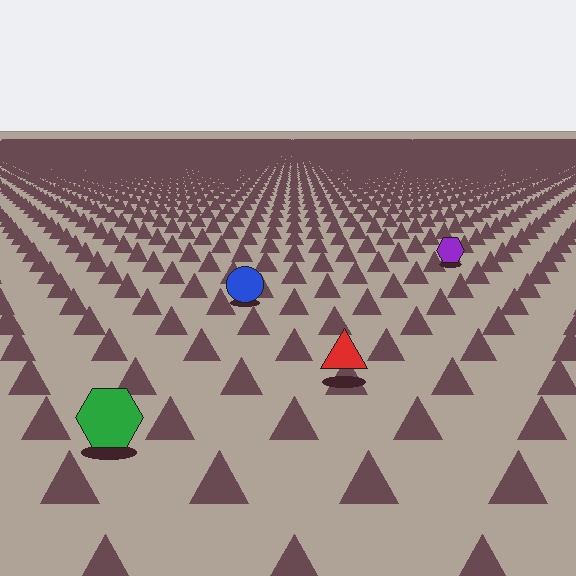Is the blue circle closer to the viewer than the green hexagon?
No. The green hexagon is closer — you can tell from the texture gradient: the ground texture is coarser near it.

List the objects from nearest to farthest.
From nearest to farthest: the green hexagon, the red triangle, the blue circle, the purple hexagon.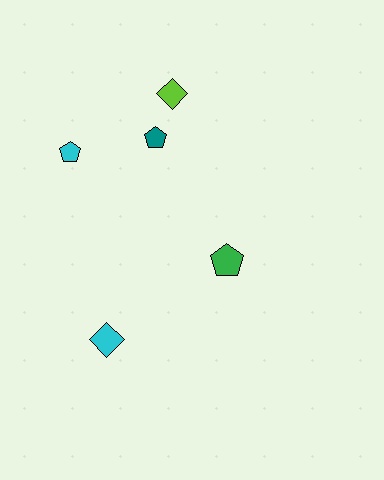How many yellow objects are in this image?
There are no yellow objects.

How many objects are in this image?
There are 5 objects.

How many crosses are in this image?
There are no crosses.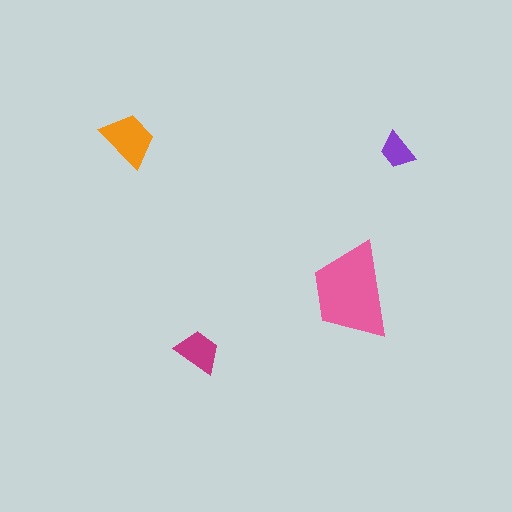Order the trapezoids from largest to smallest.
the pink one, the orange one, the magenta one, the purple one.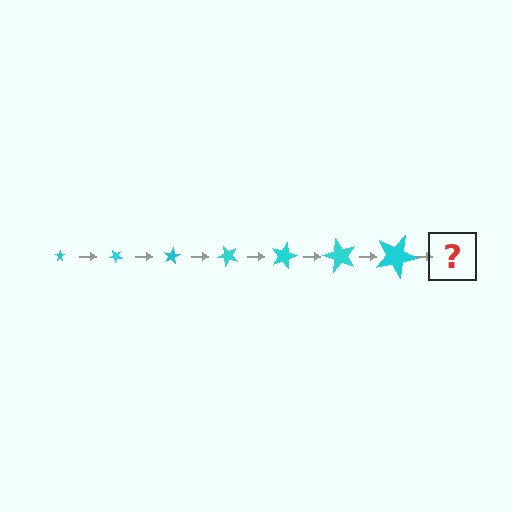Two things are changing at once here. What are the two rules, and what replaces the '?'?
The two rules are that the star grows larger each step and it rotates 40 degrees each step. The '?' should be a star, larger than the previous one and rotated 280 degrees from the start.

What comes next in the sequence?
The next element should be a star, larger than the previous one and rotated 280 degrees from the start.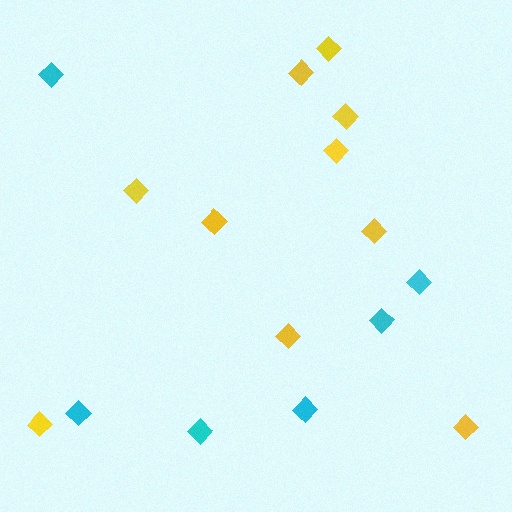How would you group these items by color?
There are 2 groups: one group of cyan diamonds (6) and one group of yellow diamonds (10).